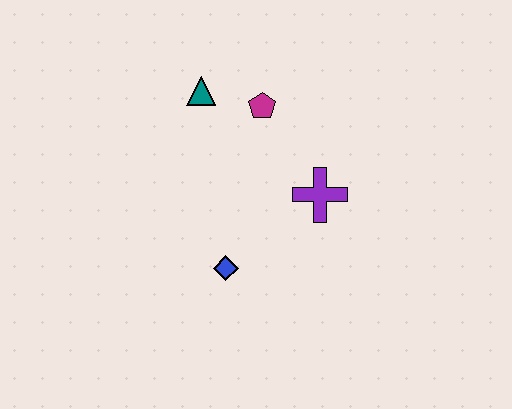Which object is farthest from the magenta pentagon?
The blue diamond is farthest from the magenta pentagon.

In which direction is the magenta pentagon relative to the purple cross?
The magenta pentagon is above the purple cross.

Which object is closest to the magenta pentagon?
The teal triangle is closest to the magenta pentagon.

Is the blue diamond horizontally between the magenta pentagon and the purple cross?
No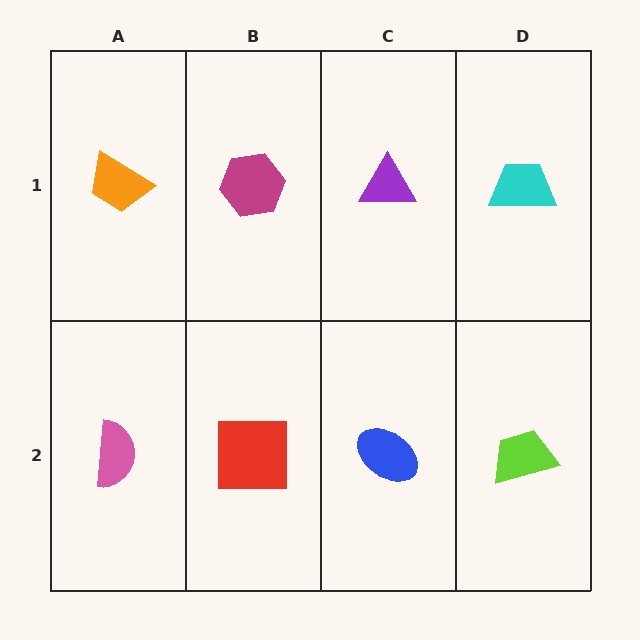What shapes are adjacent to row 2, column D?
A cyan trapezoid (row 1, column D), a blue ellipse (row 2, column C).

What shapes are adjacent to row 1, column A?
A pink semicircle (row 2, column A), a magenta hexagon (row 1, column B).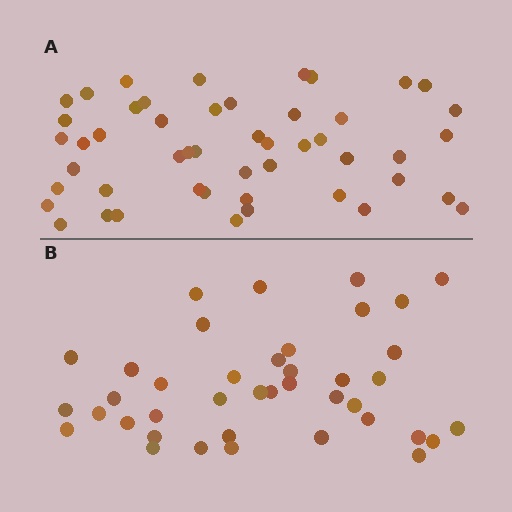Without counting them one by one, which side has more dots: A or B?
Region A (the top region) has more dots.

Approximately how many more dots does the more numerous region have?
Region A has roughly 8 or so more dots than region B.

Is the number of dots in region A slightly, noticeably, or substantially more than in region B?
Region A has only slightly more — the two regions are fairly close. The ratio is roughly 1.2 to 1.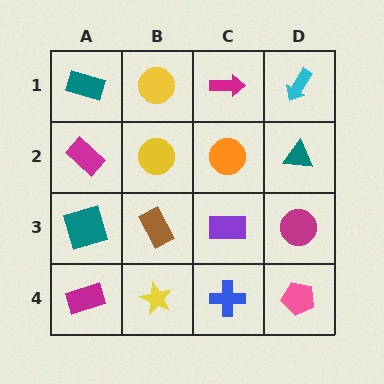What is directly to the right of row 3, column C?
A magenta circle.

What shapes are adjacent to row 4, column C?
A purple rectangle (row 3, column C), a yellow star (row 4, column B), a pink pentagon (row 4, column D).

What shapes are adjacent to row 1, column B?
A yellow circle (row 2, column B), a teal rectangle (row 1, column A), a magenta arrow (row 1, column C).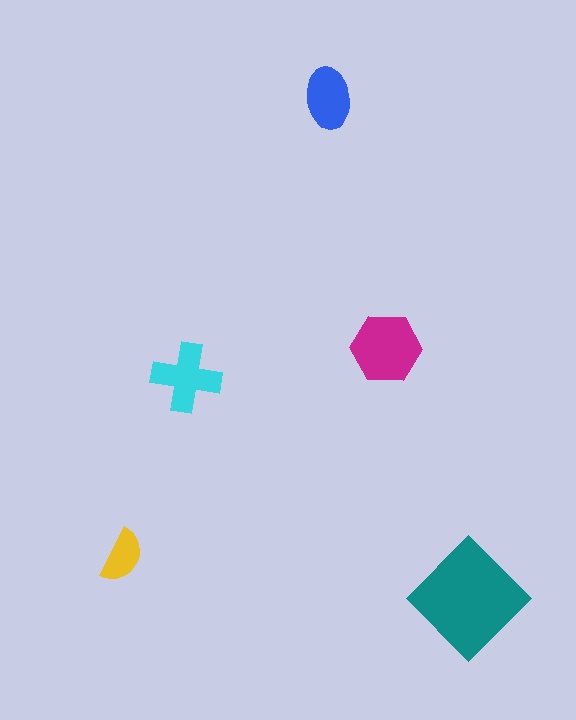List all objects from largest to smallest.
The teal diamond, the magenta hexagon, the cyan cross, the blue ellipse, the yellow semicircle.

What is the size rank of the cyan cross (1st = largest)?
3rd.